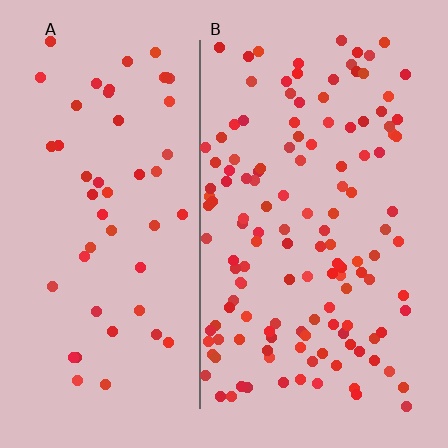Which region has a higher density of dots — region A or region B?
B (the right).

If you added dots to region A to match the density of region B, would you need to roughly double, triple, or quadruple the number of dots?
Approximately triple.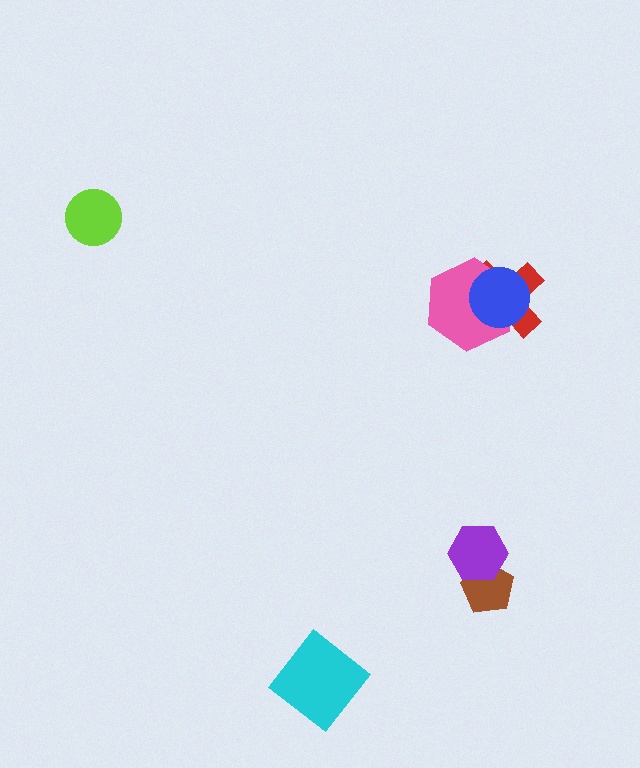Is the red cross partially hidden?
Yes, it is partially covered by another shape.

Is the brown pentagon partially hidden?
Yes, it is partially covered by another shape.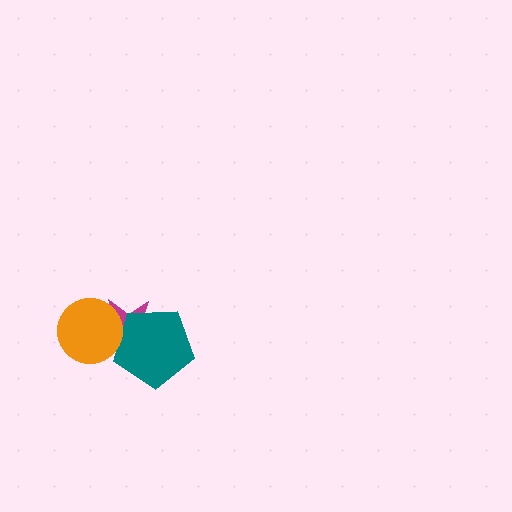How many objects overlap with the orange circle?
2 objects overlap with the orange circle.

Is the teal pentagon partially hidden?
Yes, it is partially covered by another shape.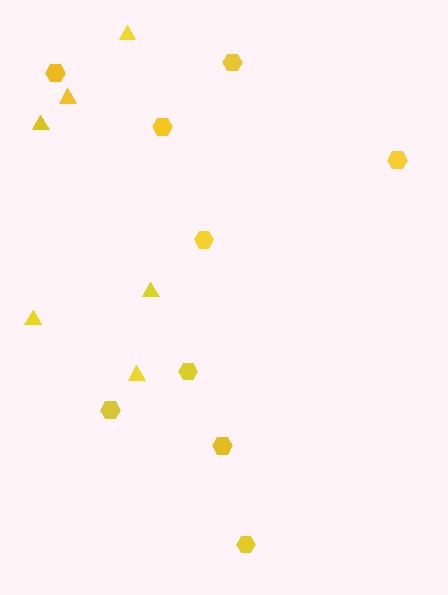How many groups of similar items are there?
There are 2 groups: one group of triangles (6) and one group of hexagons (9).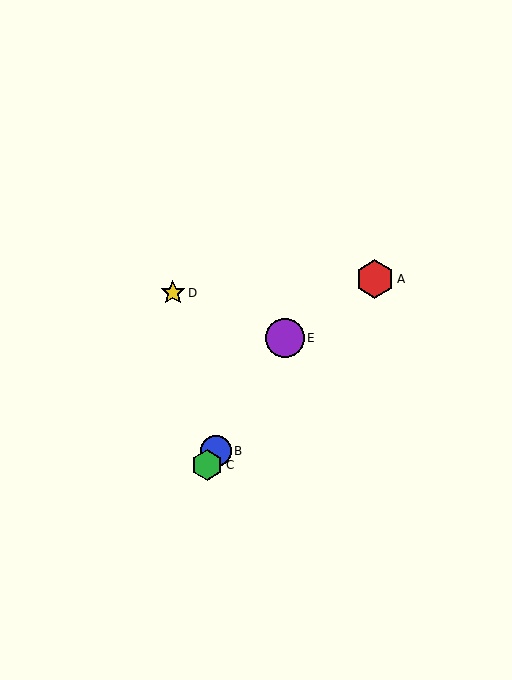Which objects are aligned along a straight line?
Objects B, C, E are aligned along a straight line.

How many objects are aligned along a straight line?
3 objects (B, C, E) are aligned along a straight line.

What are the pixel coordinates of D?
Object D is at (173, 293).